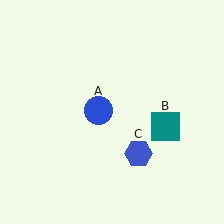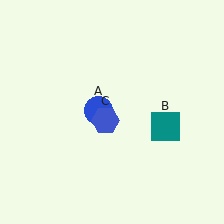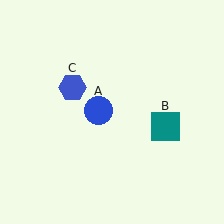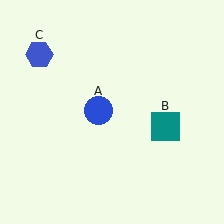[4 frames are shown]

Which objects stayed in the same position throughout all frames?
Blue circle (object A) and teal square (object B) remained stationary.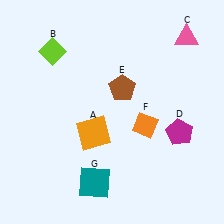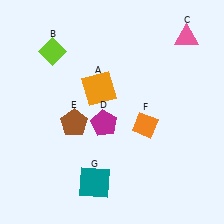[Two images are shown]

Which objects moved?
The objects that moved are: the orange square (A), the magenta pentagon (D), the brown pentagon (E).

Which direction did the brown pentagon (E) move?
The brown pentagon (E) moved left.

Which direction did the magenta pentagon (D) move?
The magenta pentagon (D) moved left.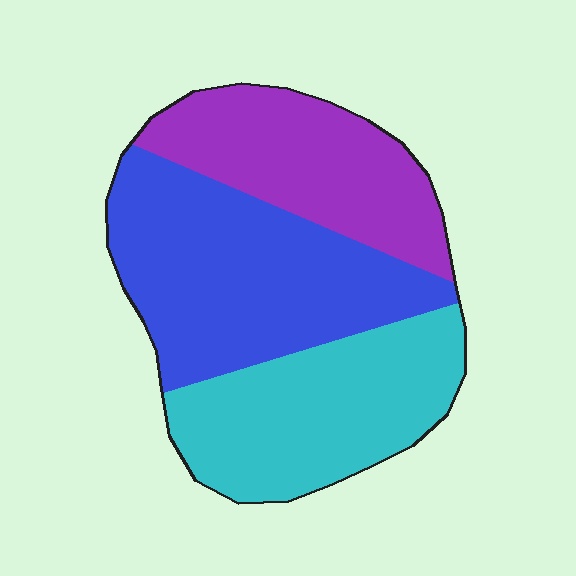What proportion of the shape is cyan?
Cyan covers about 30% of the shape.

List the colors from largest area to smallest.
From largest to smallest: blue, cyan, purple.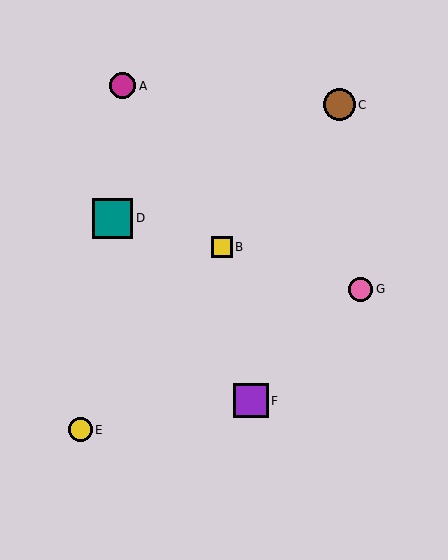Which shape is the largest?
The teal square (labeled D) is the largest.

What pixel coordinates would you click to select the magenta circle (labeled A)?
Click at (122, 86) to select the magenta circle A.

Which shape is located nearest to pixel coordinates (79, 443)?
The yellow circle (labeled E) at (80, 430) is nearest to that location.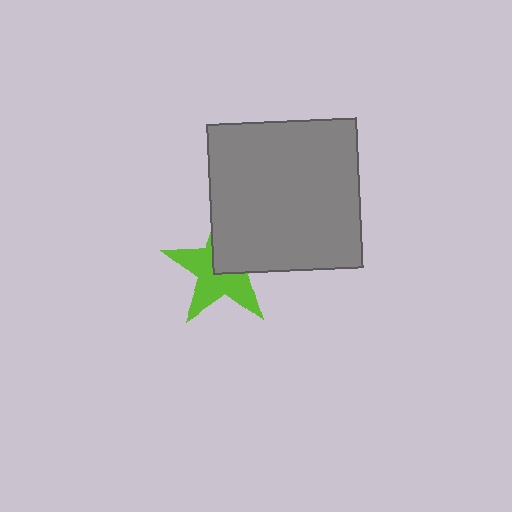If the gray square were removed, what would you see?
You would see the complete lime star.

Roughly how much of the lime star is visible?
About half of it is visible (roughly 57%).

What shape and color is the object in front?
The object in front is a gray square.